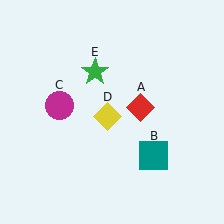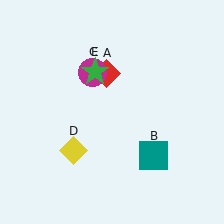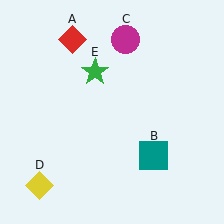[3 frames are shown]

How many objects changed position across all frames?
3 objects changed position: red diamond (object A), magenta circle (object C), yellow diamond (object D).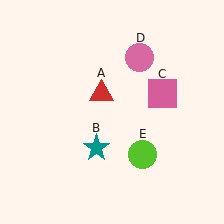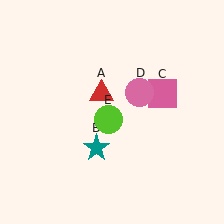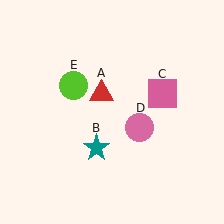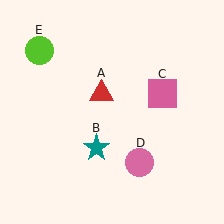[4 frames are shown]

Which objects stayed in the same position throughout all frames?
Red triangle (object A) and teal star (object B) and pink square (object C) remained stationary.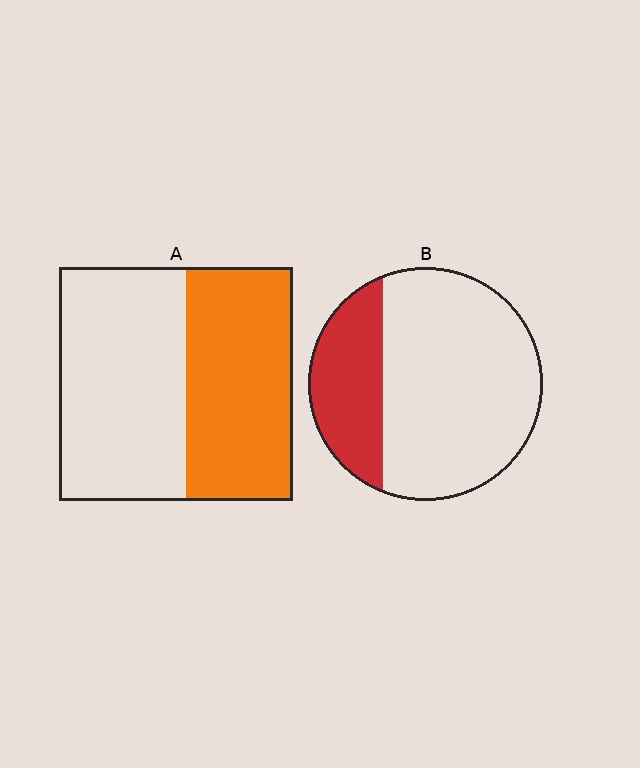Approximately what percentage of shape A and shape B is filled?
A is approximately 45% and B is approximately 25%.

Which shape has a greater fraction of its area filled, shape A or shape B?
Shape A.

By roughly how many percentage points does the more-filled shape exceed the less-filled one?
By roughly 20 percentage points (A over B).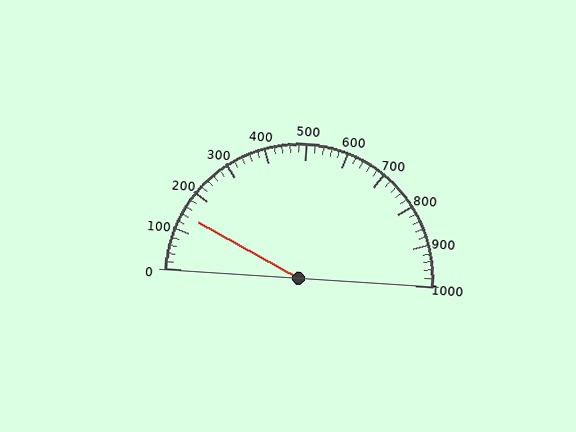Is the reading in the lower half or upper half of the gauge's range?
The reading is in the lower half of the range (0 to 1000).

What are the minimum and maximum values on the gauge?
The gauge ranges from 0 to 1000.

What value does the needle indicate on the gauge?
The needle indicates approximately 140.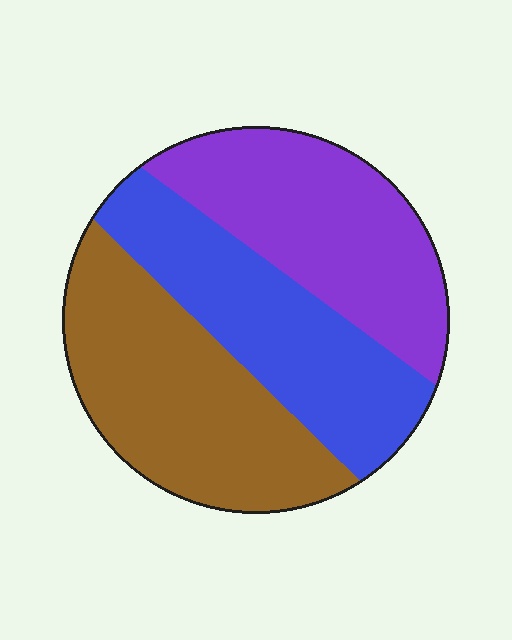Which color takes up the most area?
Brown, at roughly 35%.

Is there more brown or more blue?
Brown.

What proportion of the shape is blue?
Blue takes up about one third (1/3) of the shape.